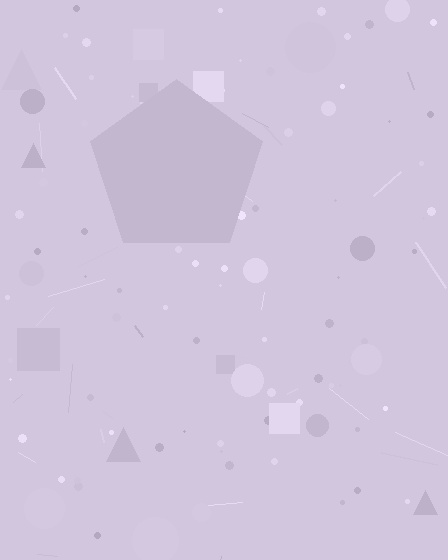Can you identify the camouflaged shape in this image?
The camouflaged shape is a pentagon.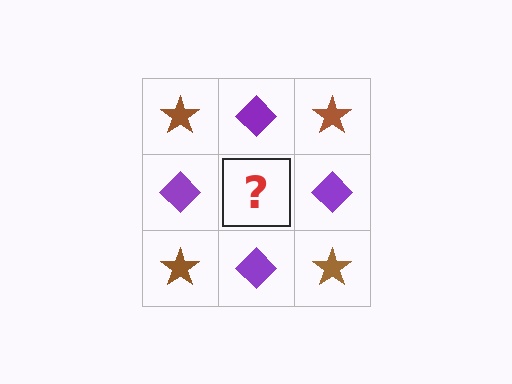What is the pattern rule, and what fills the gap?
The rule is that it alternates brown star and purple diamond in a checkerboard pattern. The gap should be filled with a brown star.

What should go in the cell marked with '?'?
The missing cell should contain a brown star.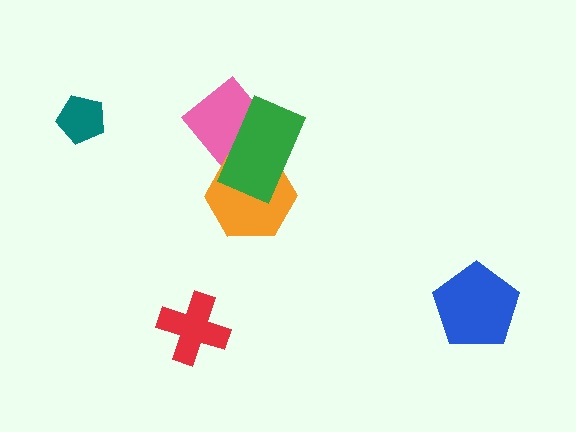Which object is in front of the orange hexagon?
The green rectangle is in front of the orange hexagon.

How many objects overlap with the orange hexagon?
2 objects overlap with the orange hexagon.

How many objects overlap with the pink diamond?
2 objects overlap with the pink diamond.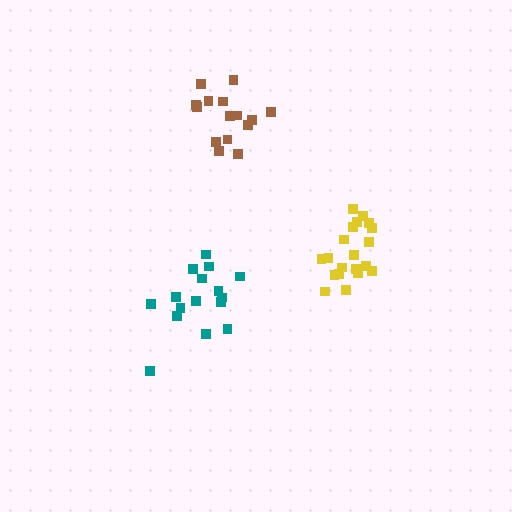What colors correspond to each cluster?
The clusters are colored: yellow, teal, brown.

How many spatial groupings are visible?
There are 3 spatial groupings.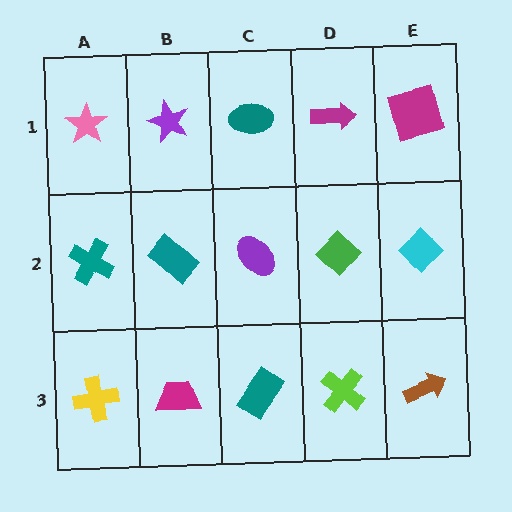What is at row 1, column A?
A pink star.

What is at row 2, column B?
A teal rectangle.